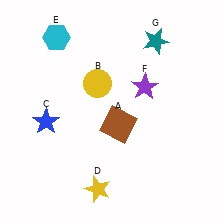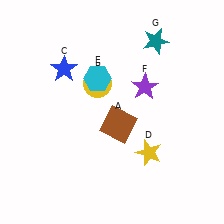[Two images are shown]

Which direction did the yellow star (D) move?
The yellow star (D) moved right.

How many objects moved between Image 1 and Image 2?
3 objects moved between the two images.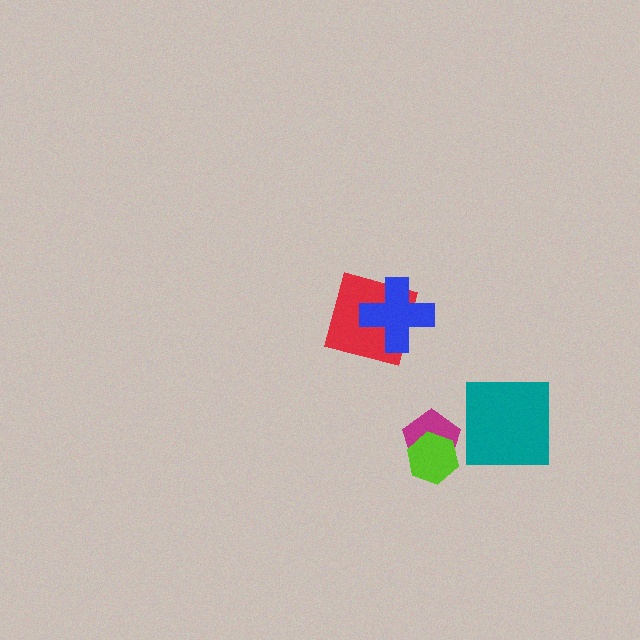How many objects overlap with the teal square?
0 objects overlap with the teal square.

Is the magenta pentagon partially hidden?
Yes, it is partially covered by another shape.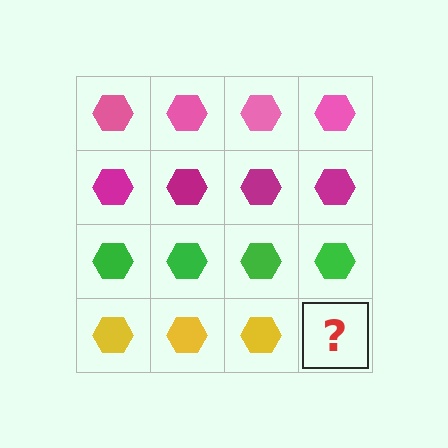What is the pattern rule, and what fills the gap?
The rule is that each row has a consistent color. The gap should be filled with a yellow hexagon.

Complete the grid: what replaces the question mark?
The question mark should be replaced with a yellow hexagon.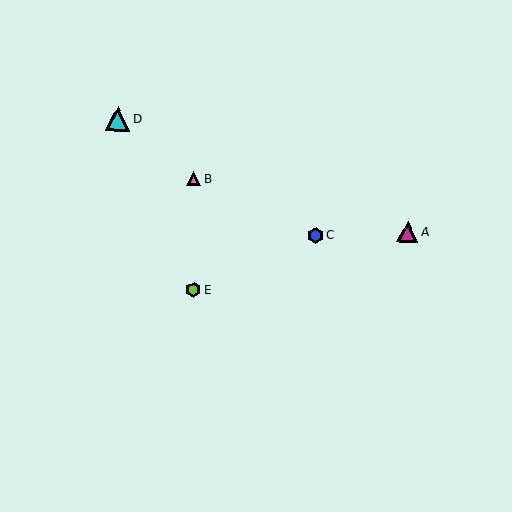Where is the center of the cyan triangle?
The center of the cyan triangle is at (118, 118).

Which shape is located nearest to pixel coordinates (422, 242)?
The magenta triangle (labeled A) at (408, 232) is nearest to that location.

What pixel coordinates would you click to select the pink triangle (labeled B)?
Click at (194, 179) to select the pink triangle B.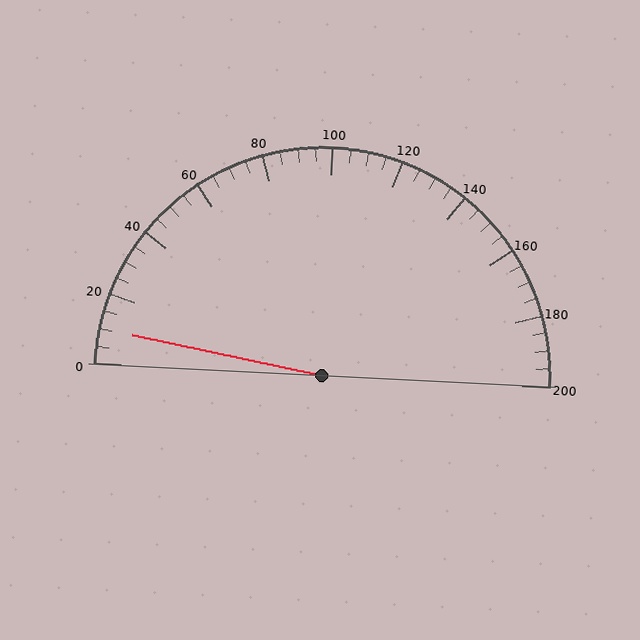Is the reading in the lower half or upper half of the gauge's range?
The reading is in the lower half of the range (0 to 200).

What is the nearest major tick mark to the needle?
The nearest major tick mark is 0.